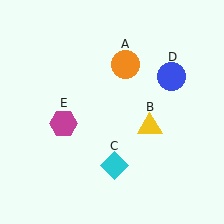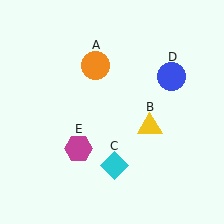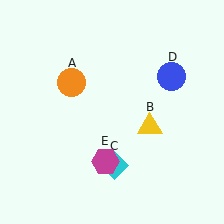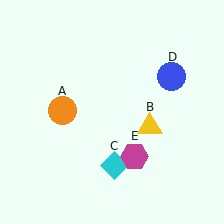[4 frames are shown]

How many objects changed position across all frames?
2 objects changed position: orange circle (object A), magenta hexagon (object E).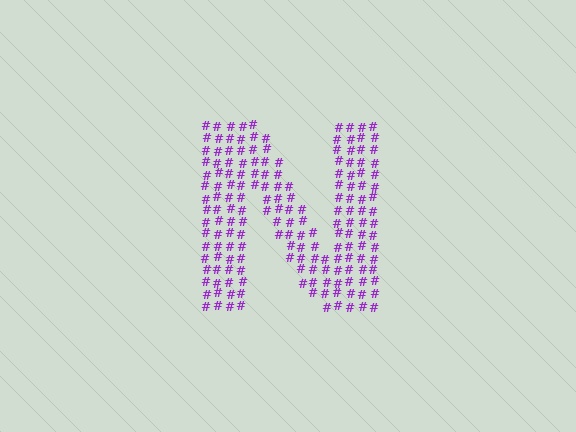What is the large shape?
The large shape is the letter N.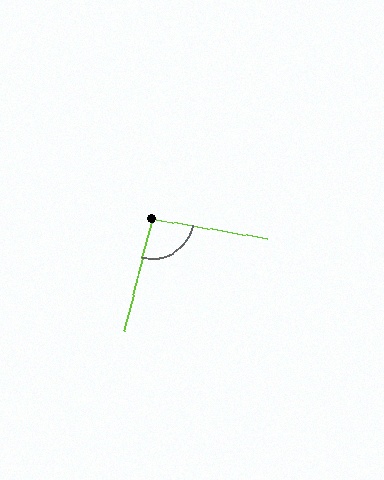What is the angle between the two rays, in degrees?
Approximately 94 degrees.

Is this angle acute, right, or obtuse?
It is approximately a right angle.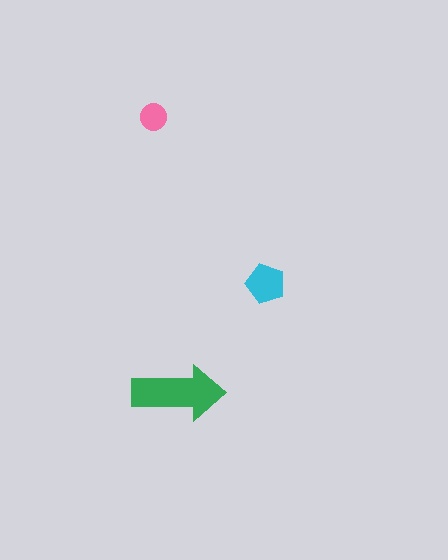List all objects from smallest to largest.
The pink circle, the cyan pentagon, the green arrow.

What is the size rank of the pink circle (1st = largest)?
3rd.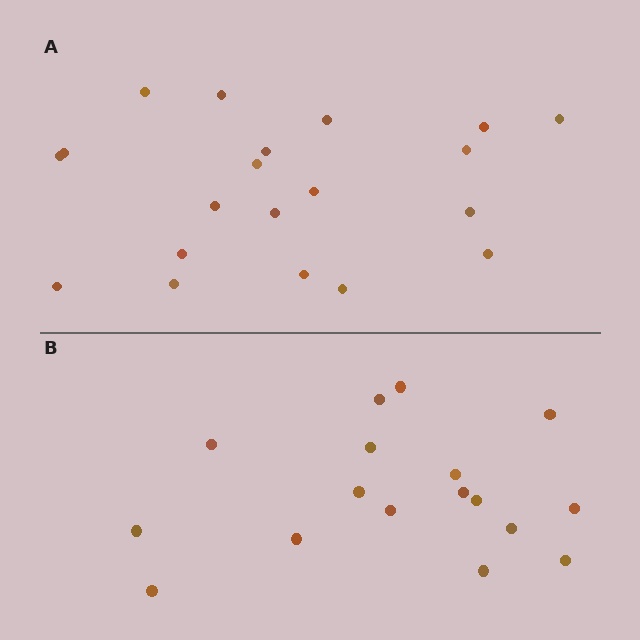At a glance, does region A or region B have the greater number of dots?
Region A (the top region) has more dots.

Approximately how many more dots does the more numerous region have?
Region A has just a few more — roughly 2 or 3 more dots than region B.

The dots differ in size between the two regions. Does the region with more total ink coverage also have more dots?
No. Region B has more total ink coverage because its dots are larger, but region A actually contains more individual dots. Total area can be misleading — the number of items is what matters here.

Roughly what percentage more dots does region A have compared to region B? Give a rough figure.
About 20% more.